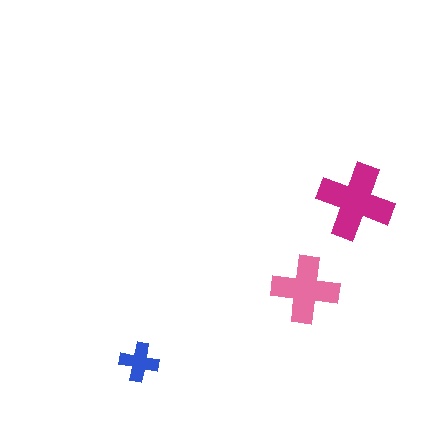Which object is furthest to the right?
The magenta cross is rightmost.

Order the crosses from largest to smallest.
the magenta one, the pink one, the blue one.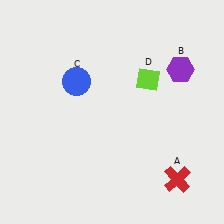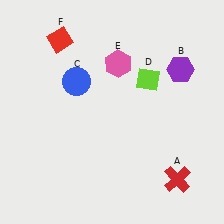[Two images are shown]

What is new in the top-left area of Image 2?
A red diamond (F) was added in the top-left area of Image 2.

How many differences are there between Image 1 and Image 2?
There are 2 differences between the two images.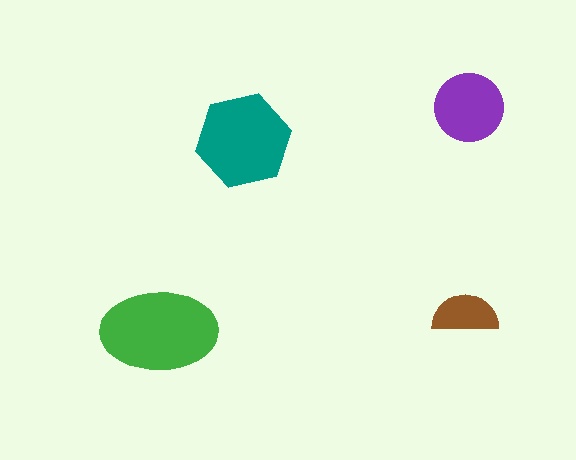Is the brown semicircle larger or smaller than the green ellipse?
Smaller.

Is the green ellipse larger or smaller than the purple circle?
Larger.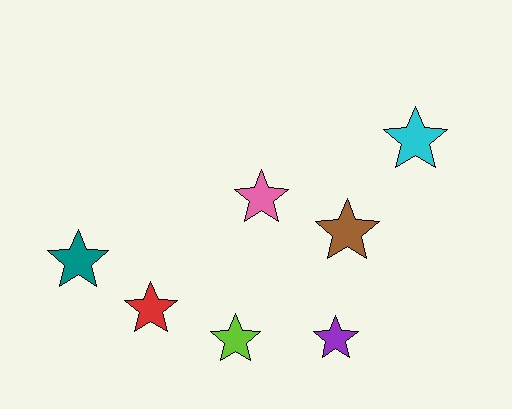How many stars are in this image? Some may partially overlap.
There are 7 stars.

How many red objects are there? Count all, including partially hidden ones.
There is 1 red object.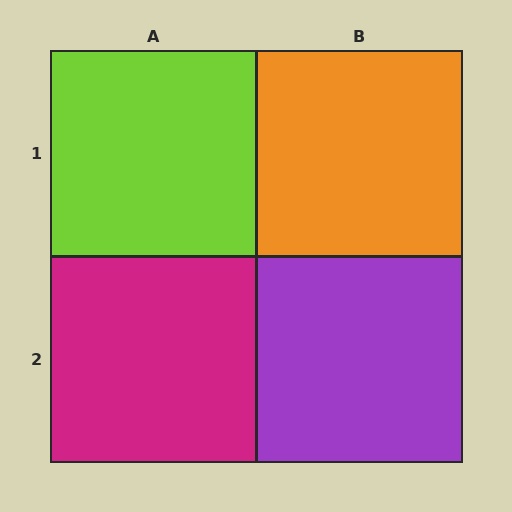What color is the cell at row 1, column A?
Lime.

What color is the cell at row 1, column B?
Orange.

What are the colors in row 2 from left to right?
Magenta, purple.